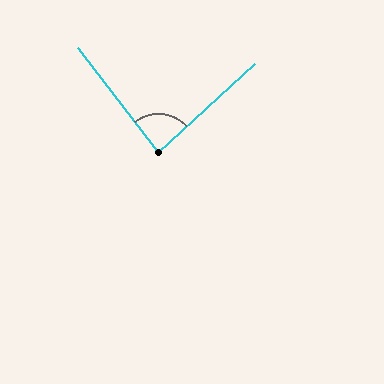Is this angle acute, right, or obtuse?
It is acute.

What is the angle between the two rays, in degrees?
Approximately 85 degrees.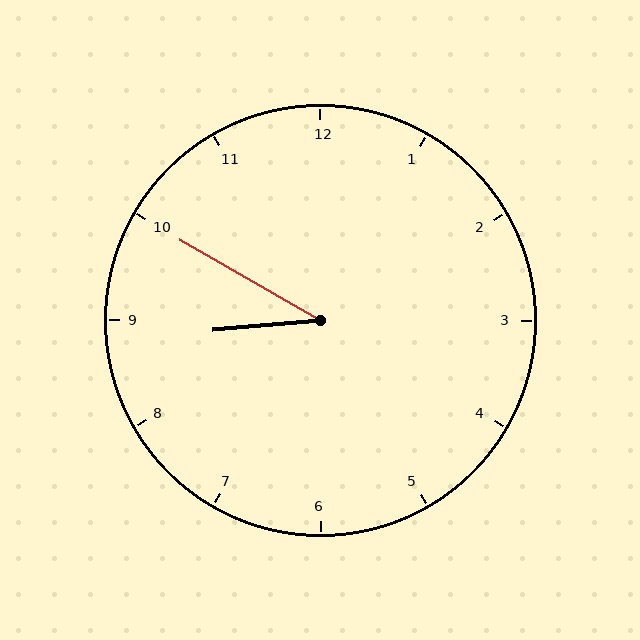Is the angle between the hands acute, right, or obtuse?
It is acute.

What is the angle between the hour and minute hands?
Approximately 35 degrees.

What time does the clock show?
8:50.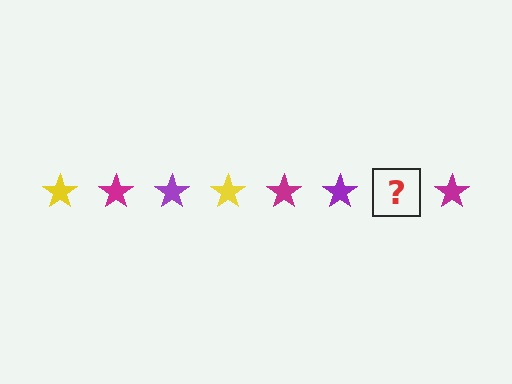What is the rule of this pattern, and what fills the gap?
The rule is that the pattern cycles through yellow, magenta, purple stars. The gap should be filled with a yellow star.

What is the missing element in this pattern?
The missing element is a yellow star.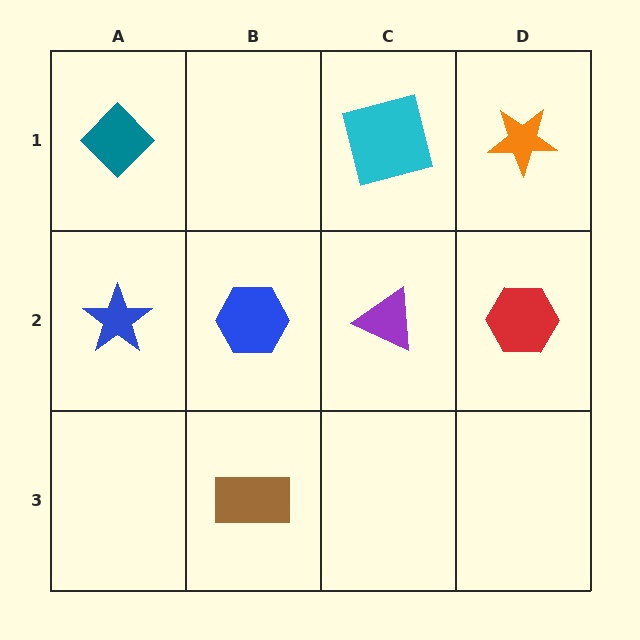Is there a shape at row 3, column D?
No, that cell is empty.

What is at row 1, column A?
A teal diamond.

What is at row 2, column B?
A blue hexagon.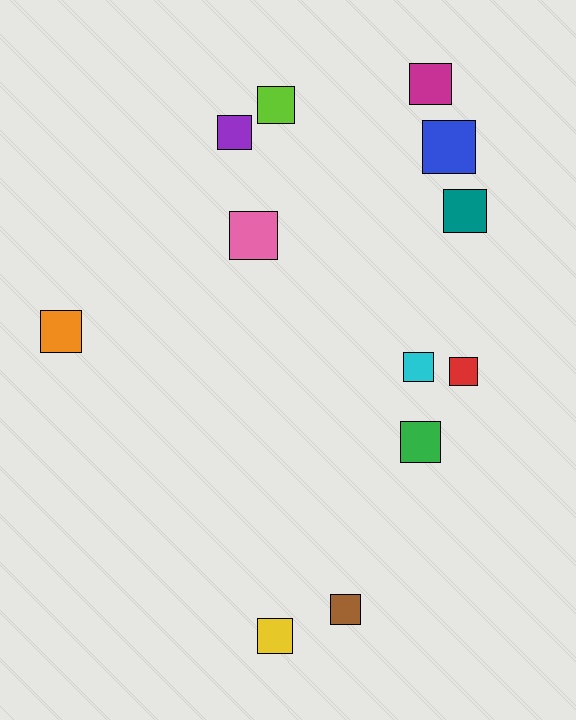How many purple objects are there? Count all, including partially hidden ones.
There is 1 purple object.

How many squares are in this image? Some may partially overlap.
There are 12 squares.